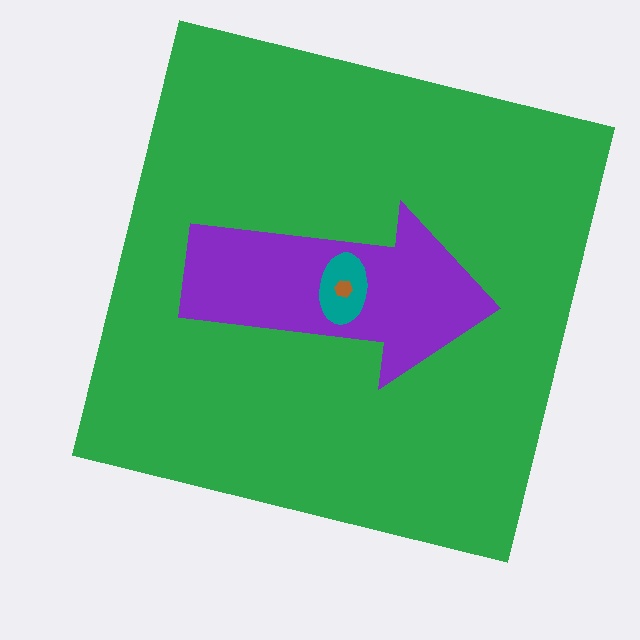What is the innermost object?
The brown hexagon.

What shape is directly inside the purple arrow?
The teal ellipse.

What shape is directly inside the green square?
The purple arrow.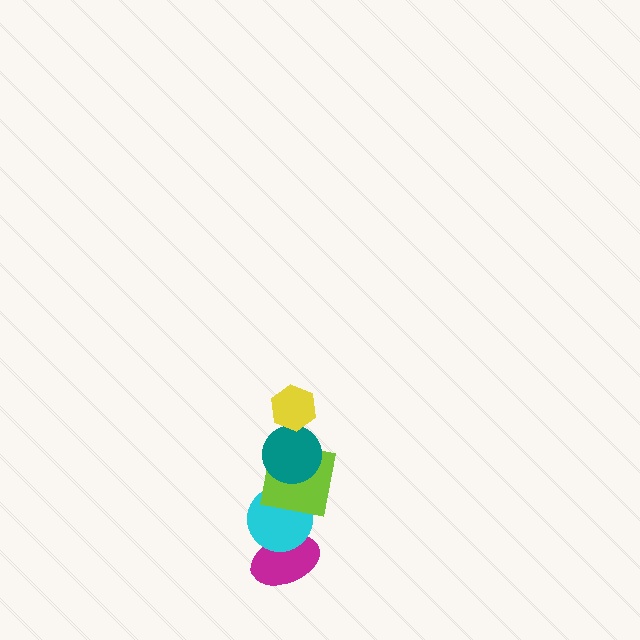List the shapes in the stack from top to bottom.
From top to bottom: the yellow hexagon, the teal circle, the lime square, the cyan circle, the magenta ellipse.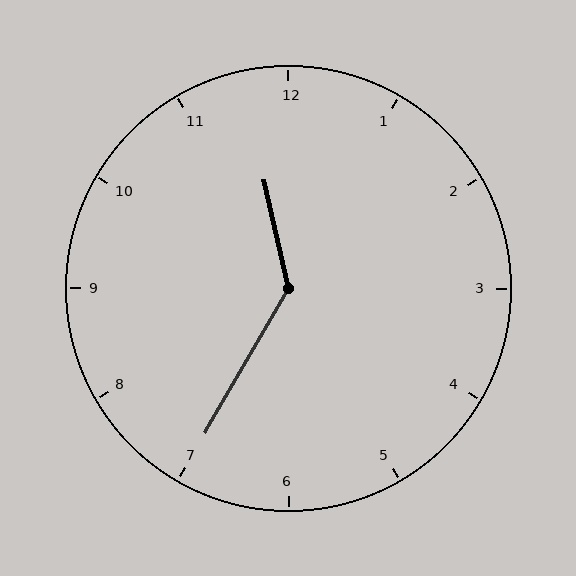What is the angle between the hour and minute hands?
Approximately 138 degrees.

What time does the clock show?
11:35.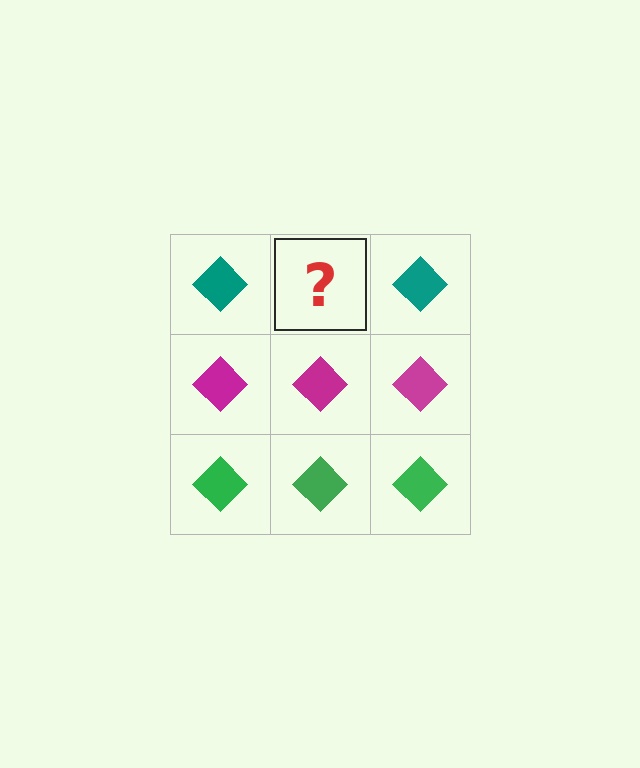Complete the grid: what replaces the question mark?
The question mark should be replaced with a teal diamond.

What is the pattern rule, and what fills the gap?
The rule is that each row has a consistent color. The gap should be filled with a teal diamond.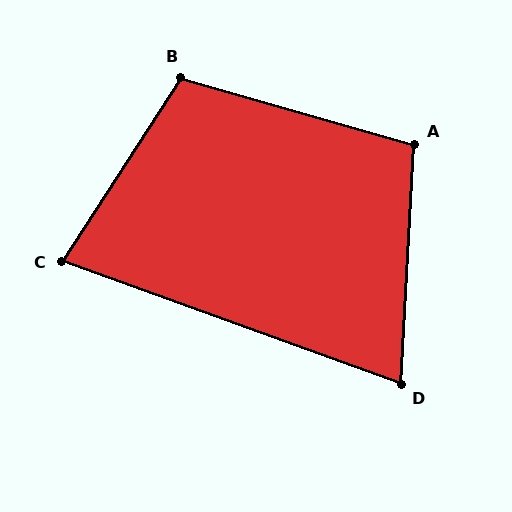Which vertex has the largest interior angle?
B, at approximately 107 degrees.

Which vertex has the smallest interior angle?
D, at approximately 73 degrees.